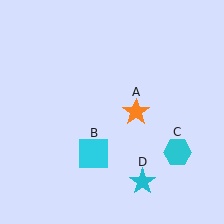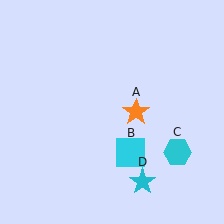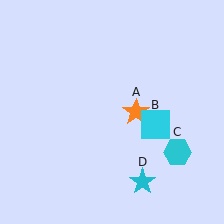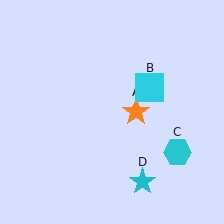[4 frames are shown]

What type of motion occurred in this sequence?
The cyan square (object B) rotated counterclockwise around the center of the scene.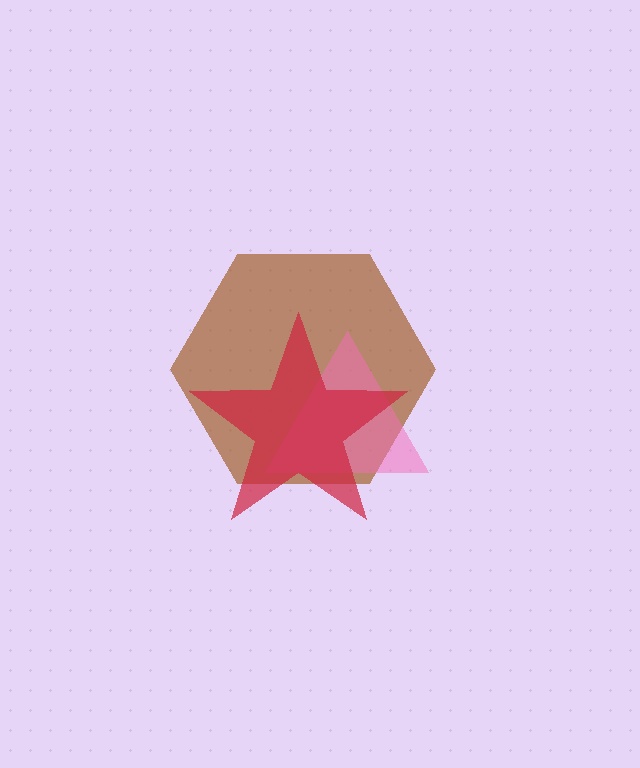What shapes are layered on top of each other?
The layered shapes are: a brown hexagon, a pink triangle, a red star.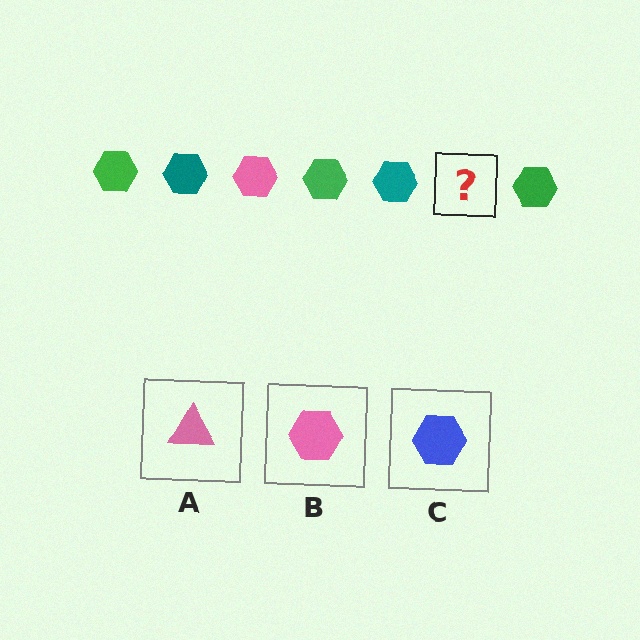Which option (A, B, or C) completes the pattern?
B.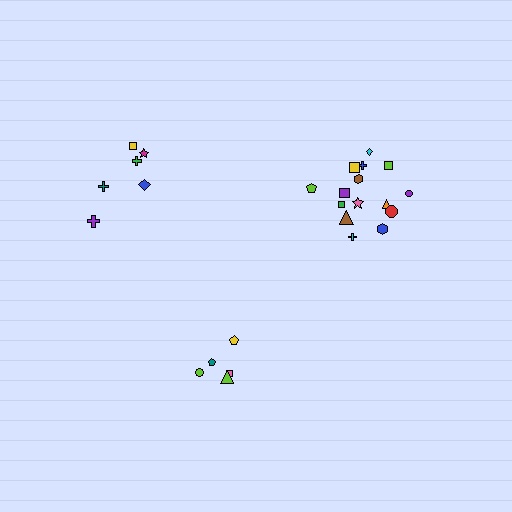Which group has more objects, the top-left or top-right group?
The top-right group.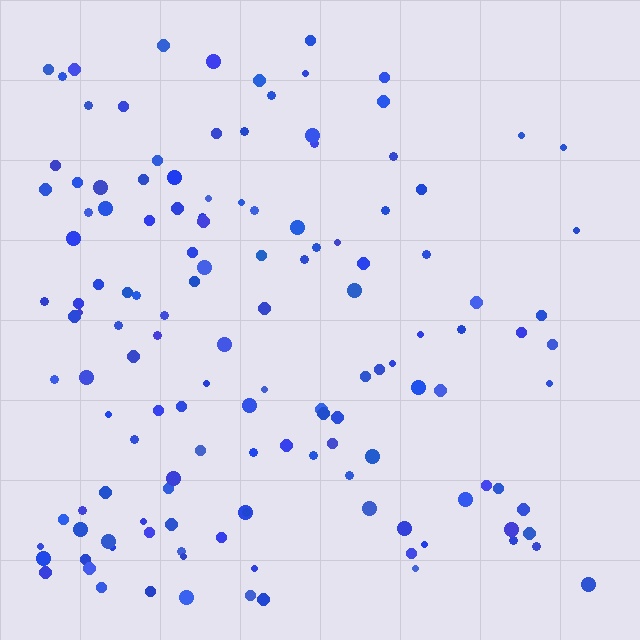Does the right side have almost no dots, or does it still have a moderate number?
Still a moderate number, just noticeably fewer than the left.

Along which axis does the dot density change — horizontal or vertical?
Horizontal.